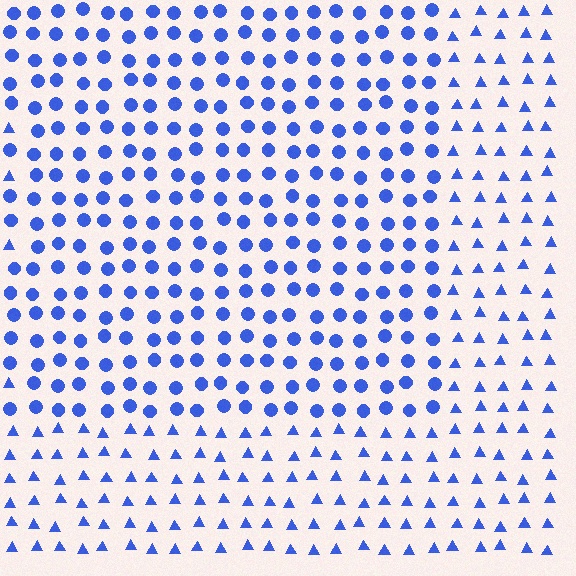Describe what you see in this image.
The image is filled with small blue elements arranged in a uniform grid. A rectangle-shaped region contains circles, while the surrounding area contains triangles. The boundary is defined purely by the change in element shape.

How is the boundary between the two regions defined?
The boundary is defined by a change in element shape: circles inside vs. triangles outside. All elements share the same color and spacing.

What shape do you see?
I see a rectangle.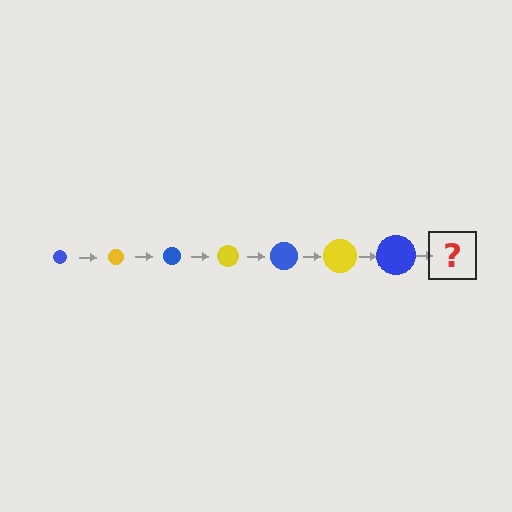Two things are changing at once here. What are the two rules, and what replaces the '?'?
The two rules are that the circle grows larger each step and the color cycles through blue and yellow. The '?' should be a yellow circle, larger than the previous one.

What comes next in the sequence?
The next element should be a yellow circle, larger than the previous one.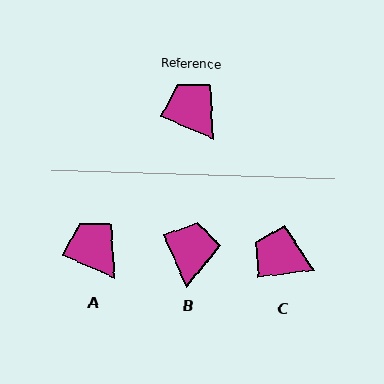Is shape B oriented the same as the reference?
No, it is off by about 42 degrees.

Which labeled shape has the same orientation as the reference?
A.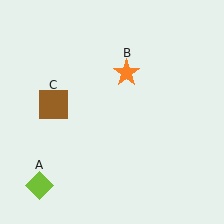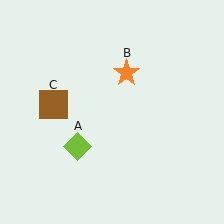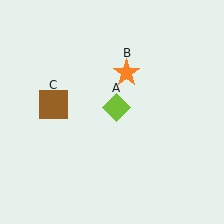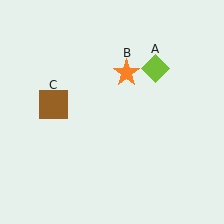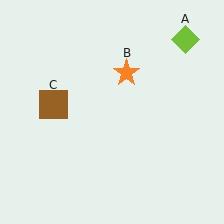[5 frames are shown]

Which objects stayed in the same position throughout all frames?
Orange star (object B) and brown square (object C) remained stationary.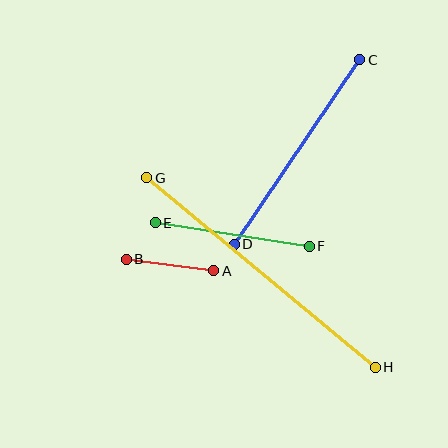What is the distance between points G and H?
The distance is approximately 297 pixels.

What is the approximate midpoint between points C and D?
The midpoint is at approximately (297, 152) pixels.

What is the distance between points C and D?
The distance is approximately 224 pixels.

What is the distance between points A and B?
The distance is approximately 88 pixels.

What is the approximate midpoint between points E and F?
The midpoint is at approximately (232, 235) pixels.